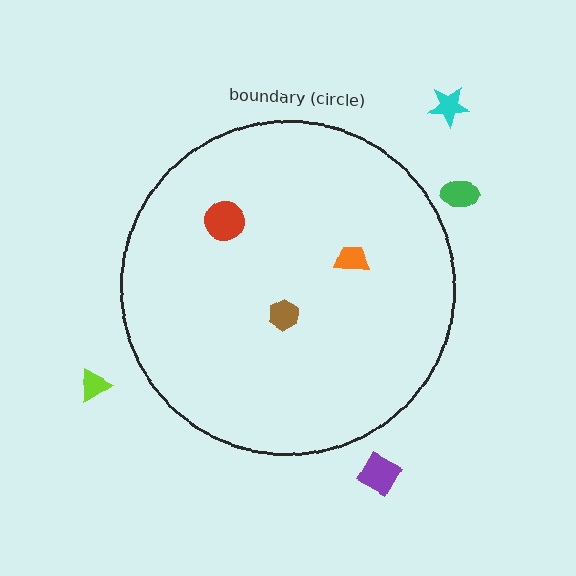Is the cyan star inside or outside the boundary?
Outside.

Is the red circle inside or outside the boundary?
Inside.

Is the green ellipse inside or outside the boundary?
Outside.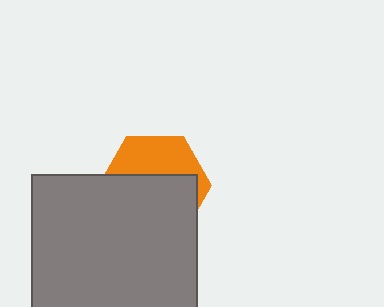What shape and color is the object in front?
The object in front is a gray square.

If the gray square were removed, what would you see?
You would see the complete orange hexagon.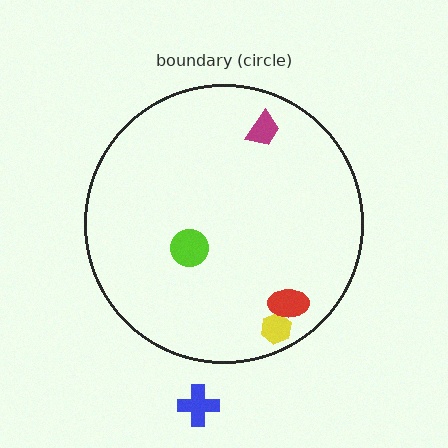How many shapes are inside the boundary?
4 inside, 1 outside.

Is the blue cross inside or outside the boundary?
Outside.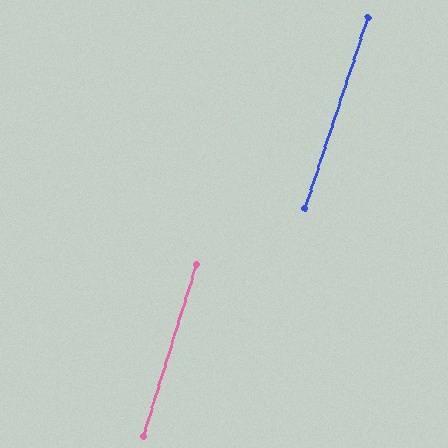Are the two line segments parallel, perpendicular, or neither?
Parallel — their directions differ by only 1.2°.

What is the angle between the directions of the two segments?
Approximately 1 degree.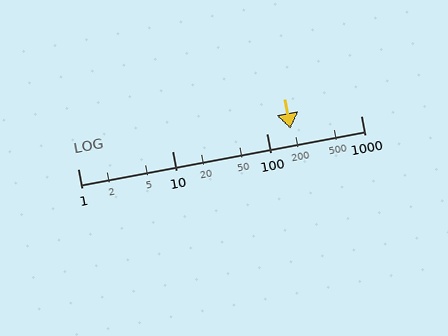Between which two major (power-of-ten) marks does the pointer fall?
The pointer is between 100 and 1000.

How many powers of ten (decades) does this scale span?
The scale spans 3 decades, from 1 to 1000.